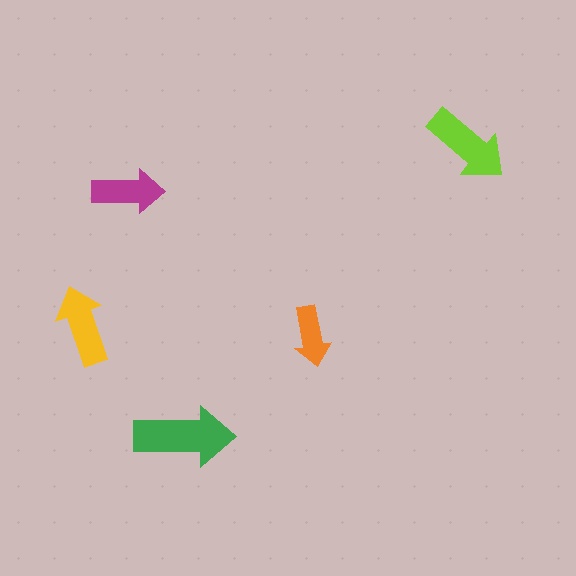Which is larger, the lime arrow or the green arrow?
The green one.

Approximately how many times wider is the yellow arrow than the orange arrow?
About 1.5 times wider.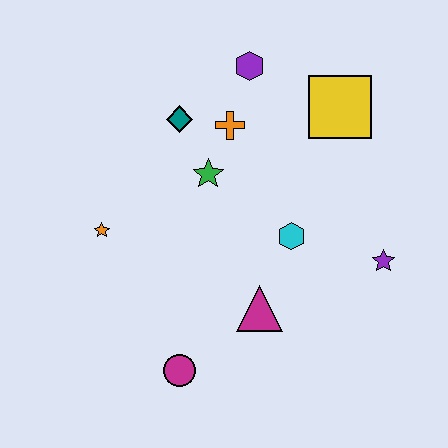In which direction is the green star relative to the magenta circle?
The green star is above the magenta circle.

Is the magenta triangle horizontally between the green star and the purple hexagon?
No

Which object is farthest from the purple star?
The orange star is farthest from the purple star.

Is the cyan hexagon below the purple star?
No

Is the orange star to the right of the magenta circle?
No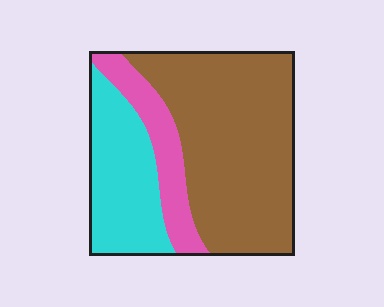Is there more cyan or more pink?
Cyan.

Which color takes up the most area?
Brown, at roughly 60%.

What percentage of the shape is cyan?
Cyan covers about 25% of the shape.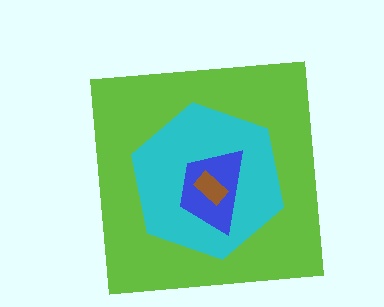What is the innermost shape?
The brown rectangle.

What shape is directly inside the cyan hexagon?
The blue trapezoid.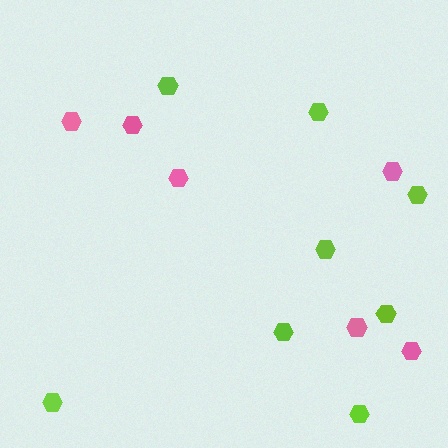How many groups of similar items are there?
There are 2 groups: one group of lime hexagons (8) and one group of pink hexagons (6).